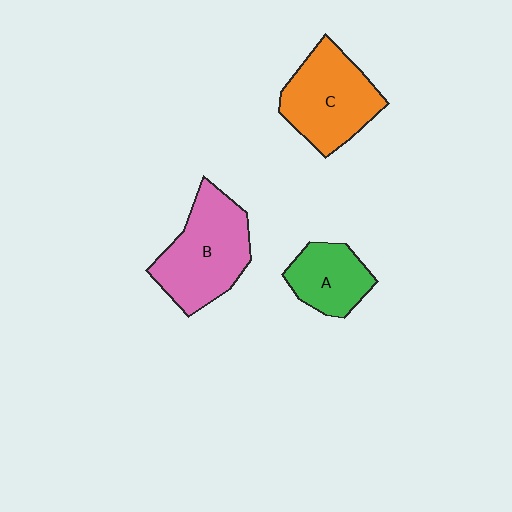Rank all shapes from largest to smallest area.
From largest to smallest: B (pink), C (orange), A (green).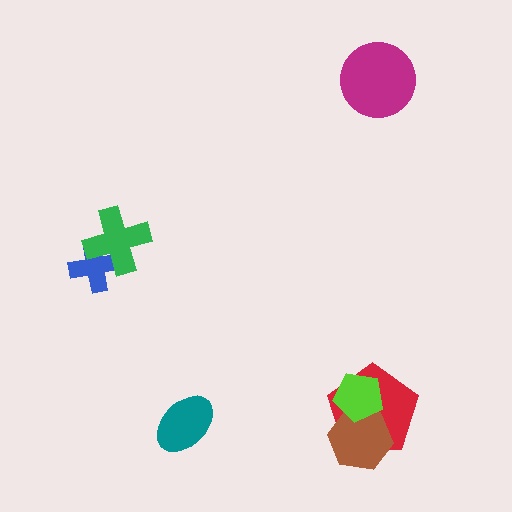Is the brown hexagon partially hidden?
Yes, it is partially covered by another shape.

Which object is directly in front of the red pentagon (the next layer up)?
The brown hexagon is directly in front of the red pentagon.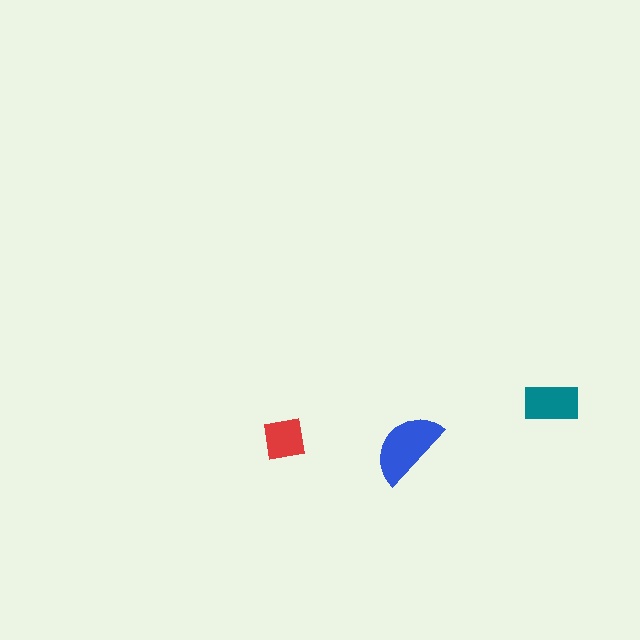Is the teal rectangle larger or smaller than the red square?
Larger.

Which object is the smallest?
The red square.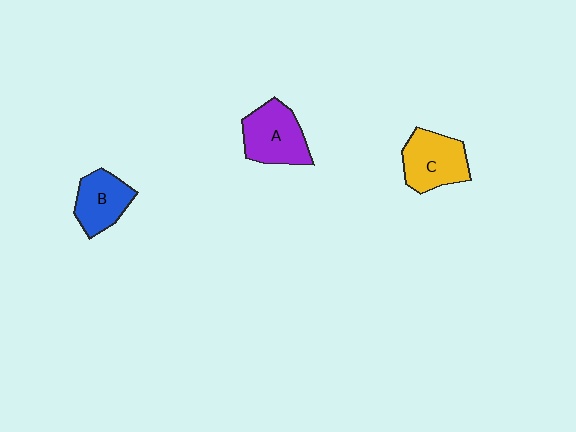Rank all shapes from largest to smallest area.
From largest to smallest: A (purple), C (yellow), B (blue).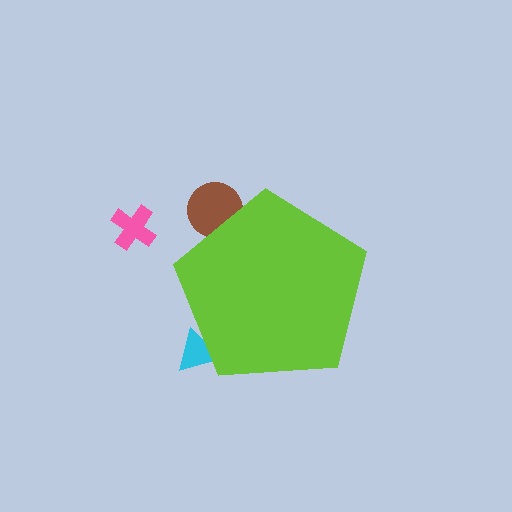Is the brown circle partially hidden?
Yes, the brown circle is partially hidden behind the lime pentagon.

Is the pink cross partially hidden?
No, the pink cross is fully visible.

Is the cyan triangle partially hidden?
Yes, the cyan triangle is partially hidden behind the lime pentagon.